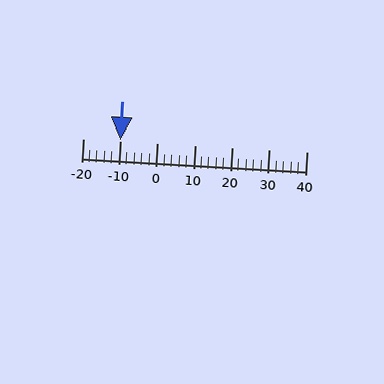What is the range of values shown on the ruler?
The ruler shows values from -20 to 40.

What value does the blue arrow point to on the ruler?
The blue arrow points to approximately -10.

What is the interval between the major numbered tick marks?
The major tick marks are spaced 10 units apart.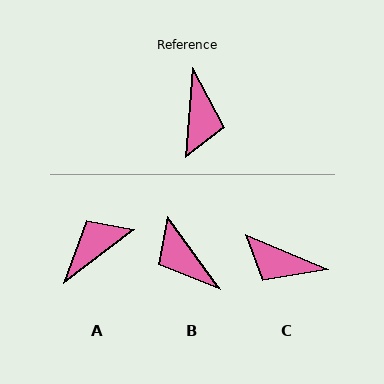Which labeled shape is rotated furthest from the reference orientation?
B, about 140 degrees away.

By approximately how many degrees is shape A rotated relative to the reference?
Approximately 132 degrees counter-clockwise.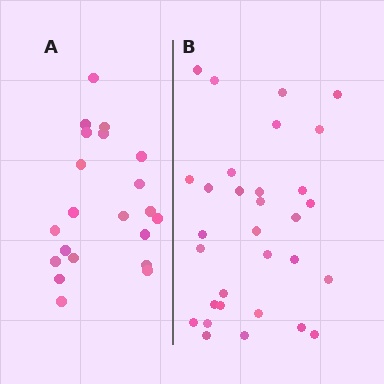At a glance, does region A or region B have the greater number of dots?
Region B (the right region) has more dots.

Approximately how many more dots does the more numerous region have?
Region B has roughly 10 or so more dots than region A.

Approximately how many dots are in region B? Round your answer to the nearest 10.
About 30 dots. (The exact count is 31, which rounds to 30.)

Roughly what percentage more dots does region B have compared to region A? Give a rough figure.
About 50% more.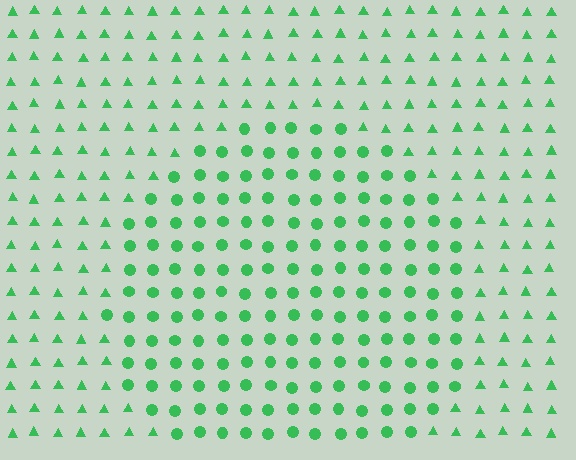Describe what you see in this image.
The image is filled with small green elements arranged in a uniform grid. A circle-shaped region contains circles, while the surrounding area contains triangles. The boundary is defined purely by the change in element shape.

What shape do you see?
I see a circle.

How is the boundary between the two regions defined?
The boundary is defined by a change in element shape: circles inside vs. triangles outside. All elements share the same color and spacing.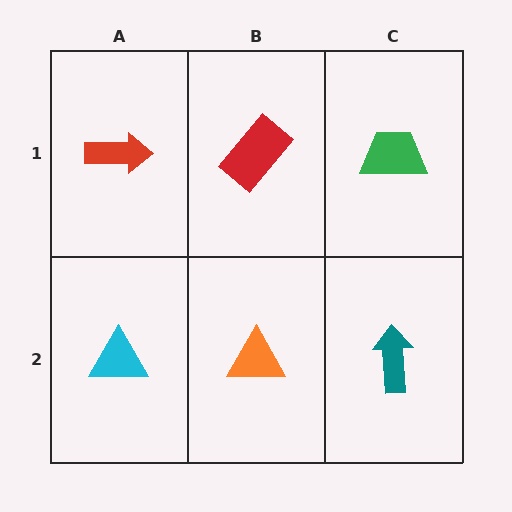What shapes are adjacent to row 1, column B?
An orange triangle (row 2, column B), a red arrow (row 1, column A), a green trapezoid (row 1, column C).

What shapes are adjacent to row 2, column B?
A red rectangle (row 1, column B), a cyan triangle (row 2, column A), a teal arrow (row 2, column C).